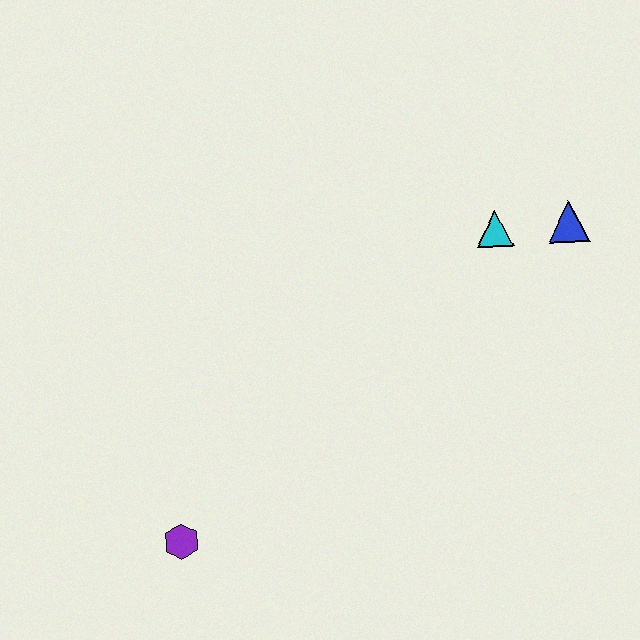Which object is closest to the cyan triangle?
The blue triangle is closest to the cyan triangle.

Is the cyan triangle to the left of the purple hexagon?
No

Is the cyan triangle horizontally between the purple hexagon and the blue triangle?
Yes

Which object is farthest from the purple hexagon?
The blue triangle is farthest from the purple hexagon.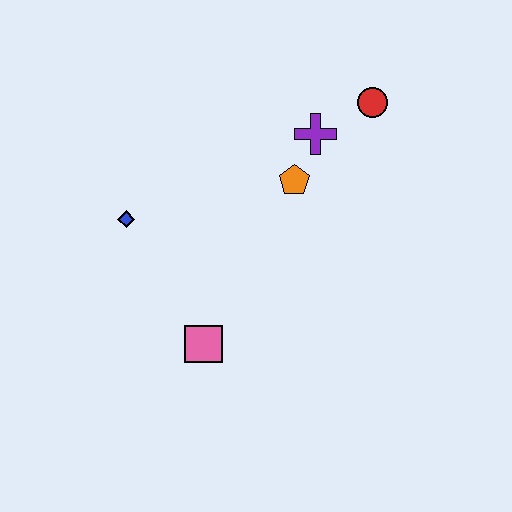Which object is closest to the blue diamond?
The pink square is closest to the blue diamond.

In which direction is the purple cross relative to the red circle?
The purple cross is to the left of the red circle.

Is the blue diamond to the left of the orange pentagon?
Yes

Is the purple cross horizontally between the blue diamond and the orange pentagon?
No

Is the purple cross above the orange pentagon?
Yes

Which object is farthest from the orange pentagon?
The pink square is farthest from the orange pentagon.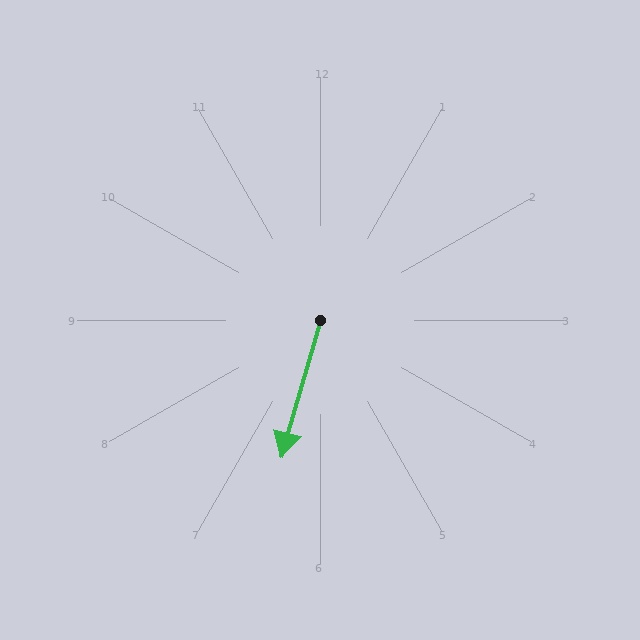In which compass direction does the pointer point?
South.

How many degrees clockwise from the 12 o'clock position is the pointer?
Approximately 196 degrees.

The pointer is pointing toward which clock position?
Roughly 7 o'clock.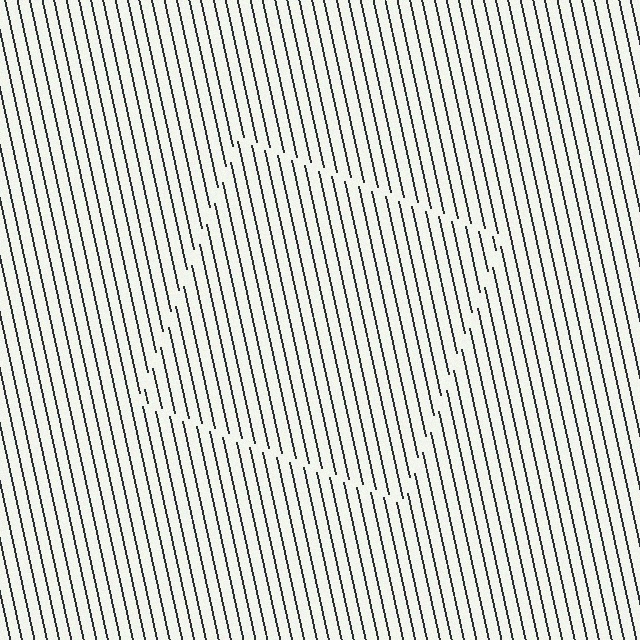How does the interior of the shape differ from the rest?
The interior of the shape contains the same grating, shifted by half a period — the contour is defined by the phase discontinuity where line-ends from the inner and outer gratings abut.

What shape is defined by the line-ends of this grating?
An illusory square. The interior of the shape contains the same grating, shifted by half a period — the contour is defined by the phase discontinuity where line-ends from the inner and outer gratings abut.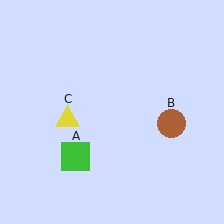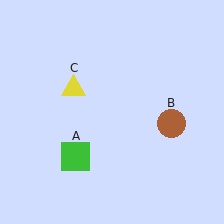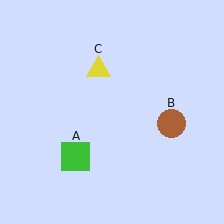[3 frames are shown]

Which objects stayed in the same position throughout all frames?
Green square (object A) and brown circle (object B) remained stationary.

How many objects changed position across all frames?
1 object changed position: yellow triangle (object C).